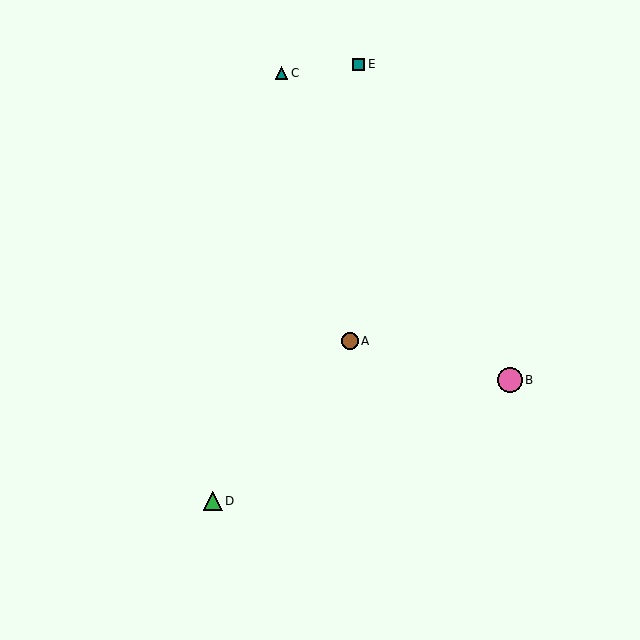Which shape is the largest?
The pink circle (labeled B) is the largest.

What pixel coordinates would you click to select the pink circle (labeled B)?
Click at (510, 380) to select the pink circle B.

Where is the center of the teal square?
The center of the teal square is at (358, 64).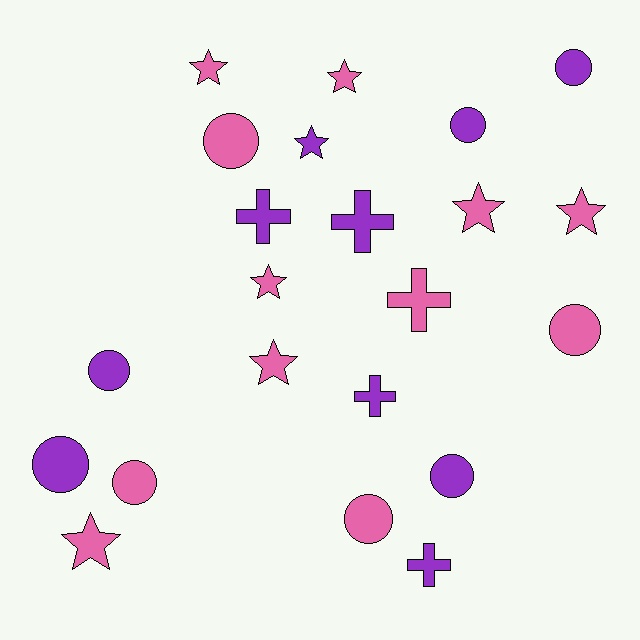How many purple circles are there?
There are 5 purple circles.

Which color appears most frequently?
Pink, with 12 objects.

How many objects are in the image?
There are 22 objects.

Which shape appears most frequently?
Circle, with 9 objects.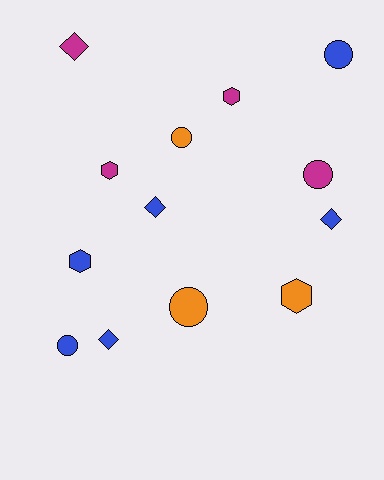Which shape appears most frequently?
Circle, with 5 objects.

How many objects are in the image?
There are 13 objects.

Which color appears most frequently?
Blue, with 6 objects.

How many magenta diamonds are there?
There is 1 magenta diamond.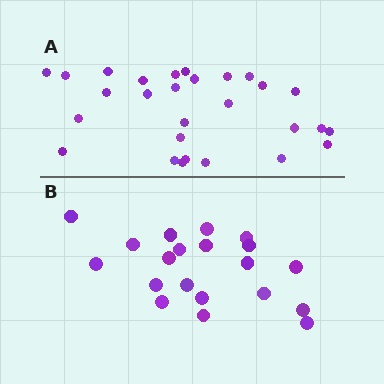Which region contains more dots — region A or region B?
Region A (the top region) has more dots.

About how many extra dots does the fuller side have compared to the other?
Region A has roughly 8 or so more dots than region B.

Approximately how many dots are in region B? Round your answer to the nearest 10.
About 20 dots.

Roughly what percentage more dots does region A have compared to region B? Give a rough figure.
About 40% more.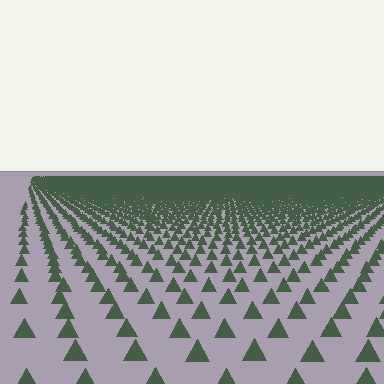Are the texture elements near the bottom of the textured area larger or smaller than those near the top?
Larger. Near the bottom, elements are closer to the viewer and appear at a bigger on-screen size.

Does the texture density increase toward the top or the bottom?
Density increases toward the top.